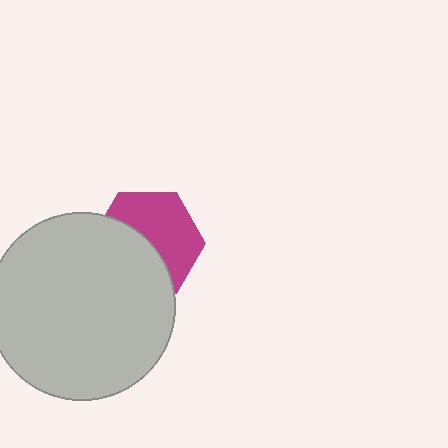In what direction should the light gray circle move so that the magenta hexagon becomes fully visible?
The light gray circle should move toward the lower-left. That is the shortest direction to clear the overlap and leave the magenta hexagon fully visible.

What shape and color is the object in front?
The object in front is a light gray circle.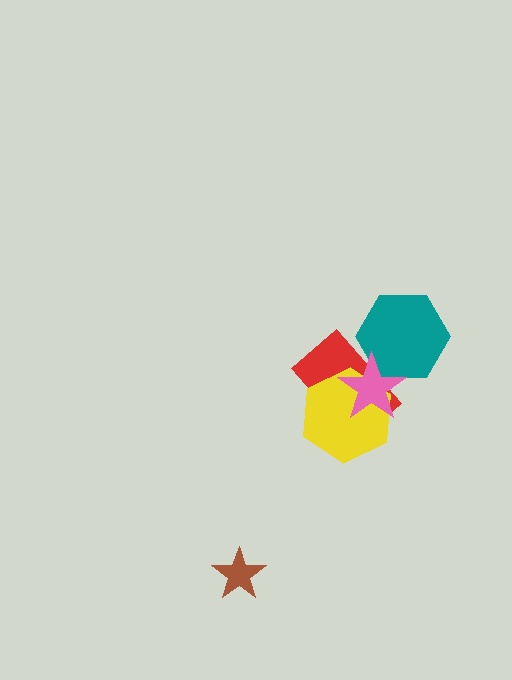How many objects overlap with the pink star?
3 objects overlap with the pink star.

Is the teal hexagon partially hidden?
Yes, it is partially covered by another shape.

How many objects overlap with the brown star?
0 objects overlap with the brown star.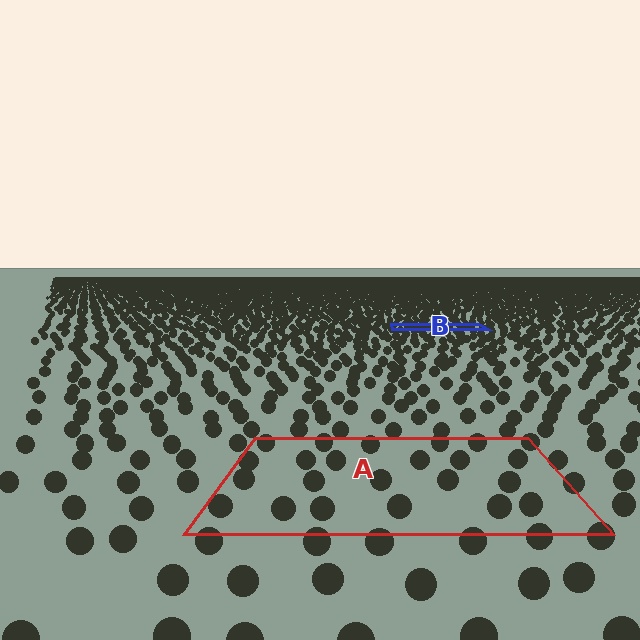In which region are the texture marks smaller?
The texture marks are smaller in region B, because it is farther away.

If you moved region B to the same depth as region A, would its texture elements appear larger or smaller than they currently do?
They would appear larger. At a closer depth, the same texture elements are projected at a bigger on-screen size.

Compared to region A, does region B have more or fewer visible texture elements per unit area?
Region B has more texture elements per unit area — they are packed more densely because it is farther away.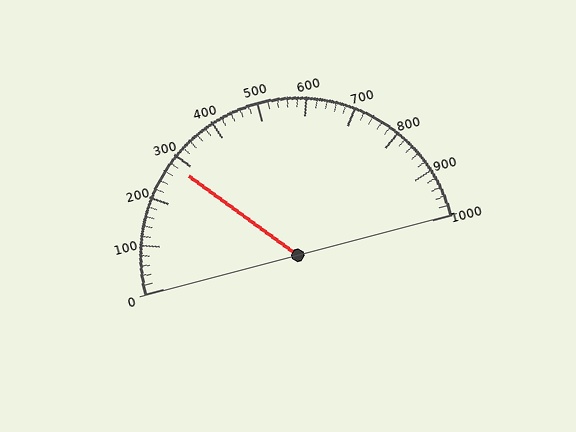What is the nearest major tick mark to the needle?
The nearest major tick mark is 300.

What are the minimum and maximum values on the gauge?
The gauge ranges from 0 to 1000.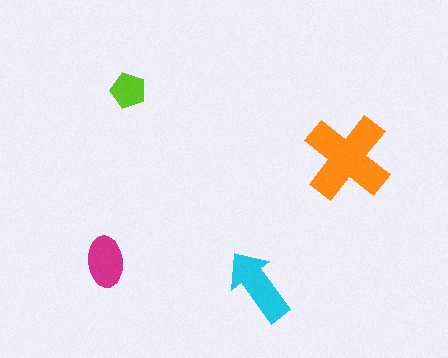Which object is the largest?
The orange cross.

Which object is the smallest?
The lime pentagon.